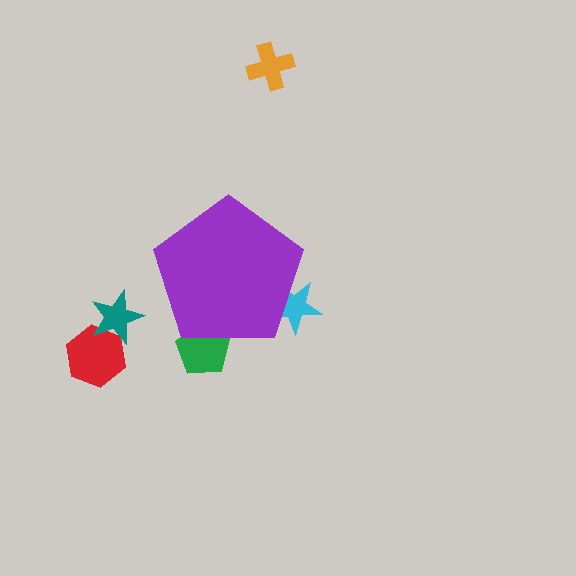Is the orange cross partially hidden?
No, the orange cross is fully visible.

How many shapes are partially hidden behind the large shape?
2 shapes are partially hidden.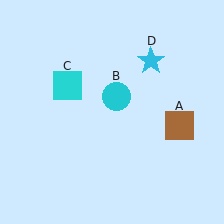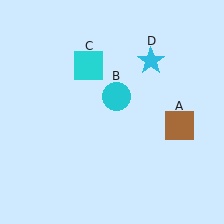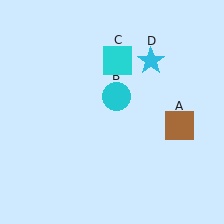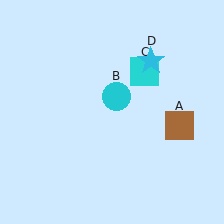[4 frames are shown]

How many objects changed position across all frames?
1 object changed position: cyan square (object C).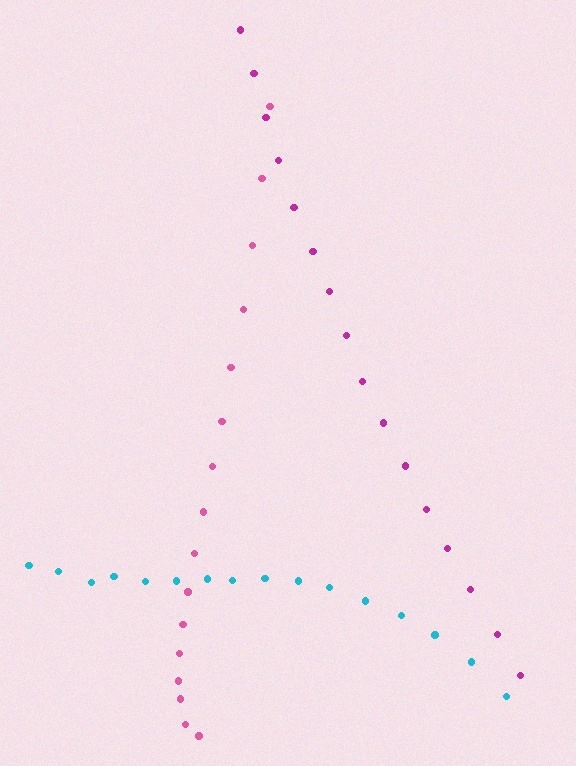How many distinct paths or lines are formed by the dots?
There are 3 distinct paths.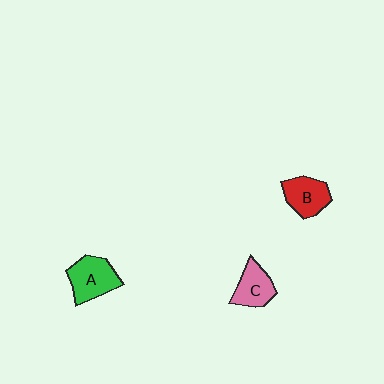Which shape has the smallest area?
Shape C (pink).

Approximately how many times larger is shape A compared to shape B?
Approximately 1.2 times.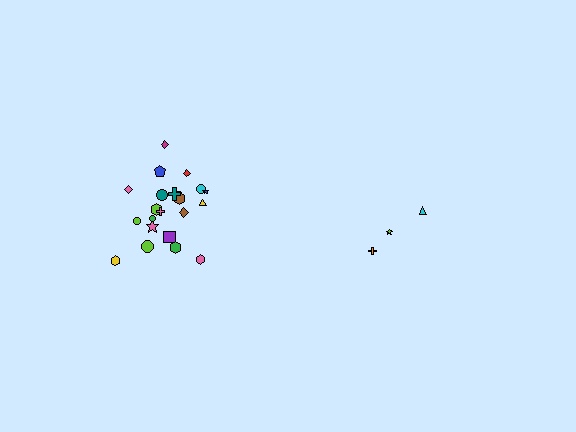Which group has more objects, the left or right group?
The left group.